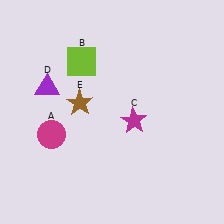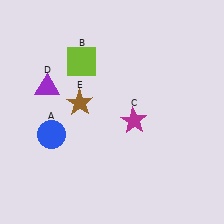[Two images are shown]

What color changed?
The circle (A) changed from magenta in Image 1 to blue in Image 2.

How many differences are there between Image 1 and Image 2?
There is 1 difference between the two images.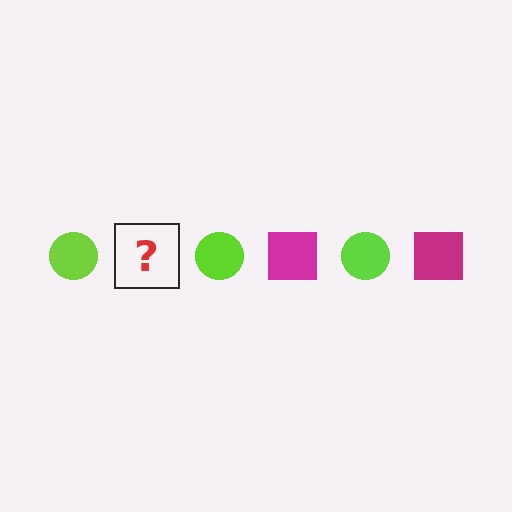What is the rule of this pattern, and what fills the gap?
The rule is that the pattern alternates between lime circle and magenta square. The gap should be filled with a magenta square.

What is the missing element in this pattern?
The missing element is a magenta square.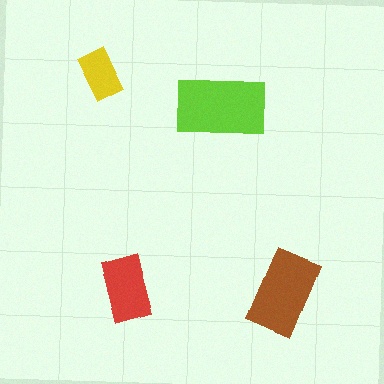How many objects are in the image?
There are 4 objects in the image.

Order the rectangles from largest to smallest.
the lime one, the brown one, the red one, the yellow one.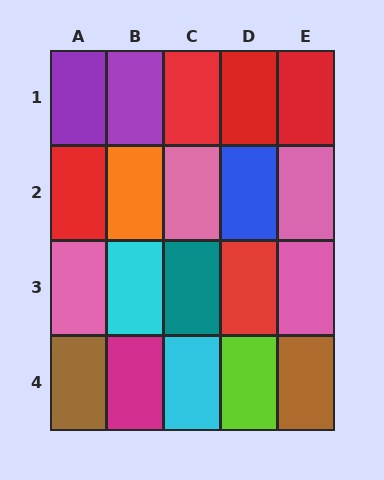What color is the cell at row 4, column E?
Brown.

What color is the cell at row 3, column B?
Cyan.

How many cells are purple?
2 cells are purple.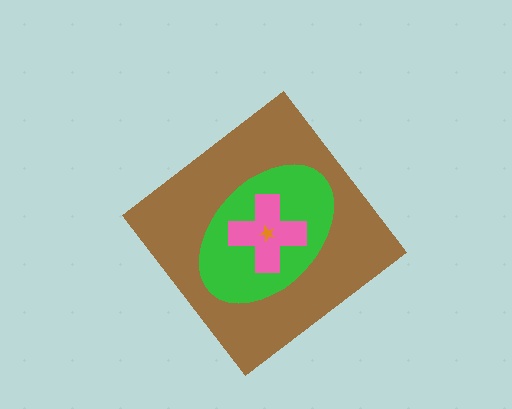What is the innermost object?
The orange star.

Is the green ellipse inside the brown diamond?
Yes.